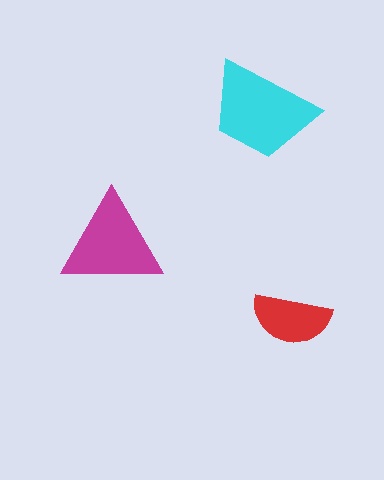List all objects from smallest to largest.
The red semicircle, the magenta triangle, the cyan trapezoid.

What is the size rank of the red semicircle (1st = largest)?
3rd.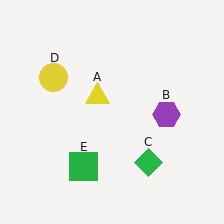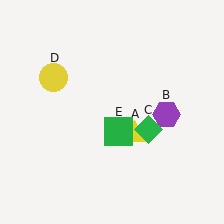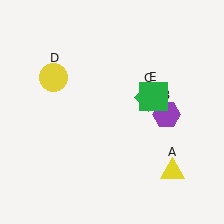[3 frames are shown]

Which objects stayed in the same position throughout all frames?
Purple hexagon (object B) and yellow circle (object D) remained stationary.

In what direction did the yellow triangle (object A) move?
The yellow triangle (object A) moved down and to the right.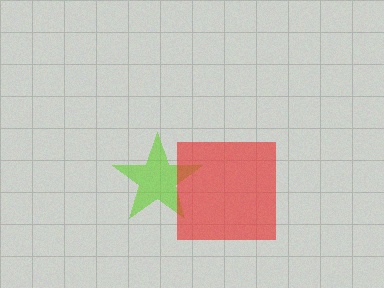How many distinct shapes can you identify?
There are 2 distinct shapes: a lime star, a red square.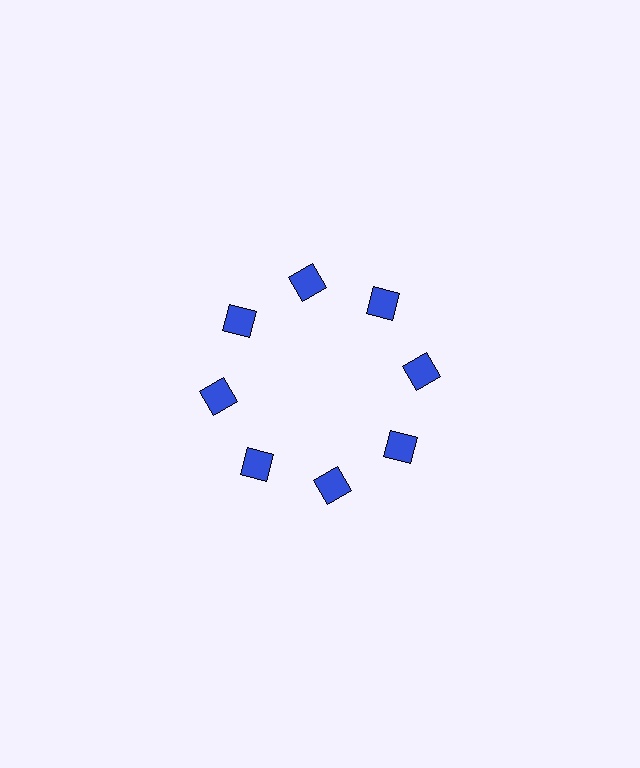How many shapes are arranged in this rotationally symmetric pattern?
There are 8 shapes, arranged in 8 groups of 1.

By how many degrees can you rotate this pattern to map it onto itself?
The pattern maps onto itself every 45 degrees of rotation.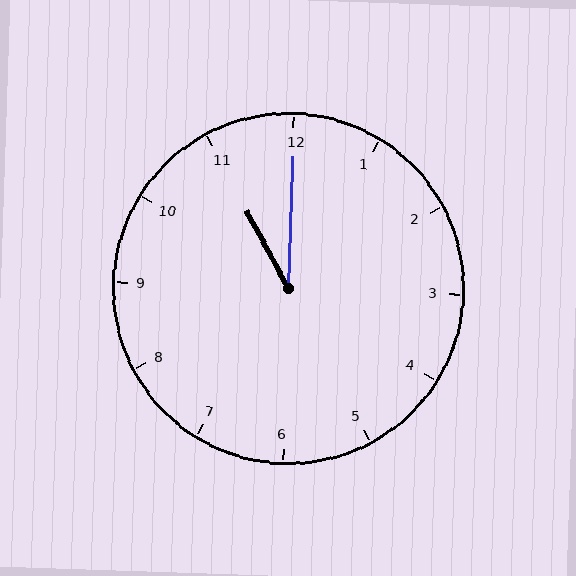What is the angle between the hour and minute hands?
Approximately 30 degrees.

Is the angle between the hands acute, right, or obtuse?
It is acute.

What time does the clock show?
11:00.